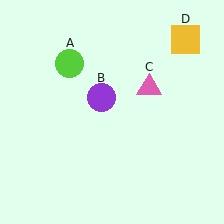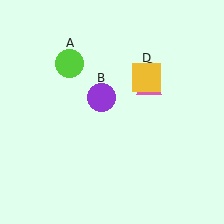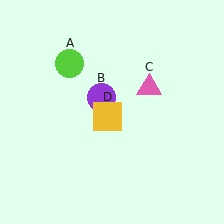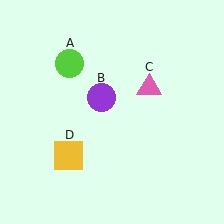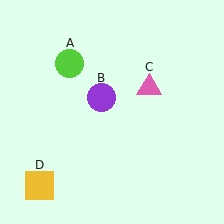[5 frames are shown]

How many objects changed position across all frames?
1 object changed position: yellow square (object D).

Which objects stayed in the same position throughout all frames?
Lime circle (object A) and purple circle (object B) and pink triangle (object C) remained stationary.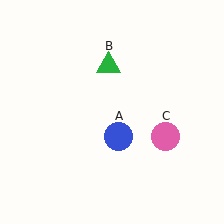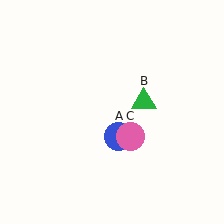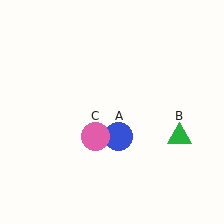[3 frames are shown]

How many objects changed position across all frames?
2 objects changed position: green triangle (object B), pink circle (object C).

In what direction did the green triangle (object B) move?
The green triangle (object B) moved down and to the right.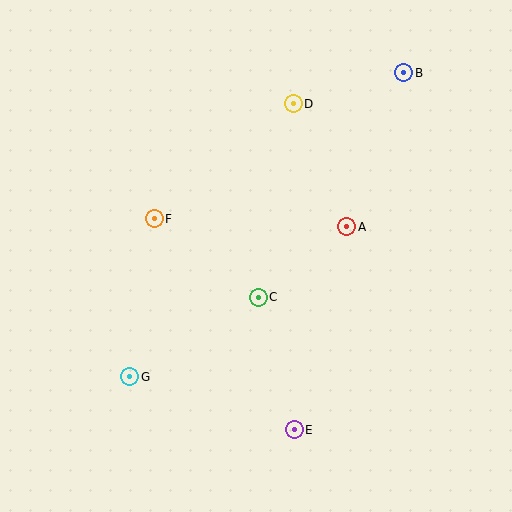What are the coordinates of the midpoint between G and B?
The midpoint between G and B is at (267, 225).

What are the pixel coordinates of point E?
Point E is at (294, 430).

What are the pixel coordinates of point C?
Point C is at (258, 297).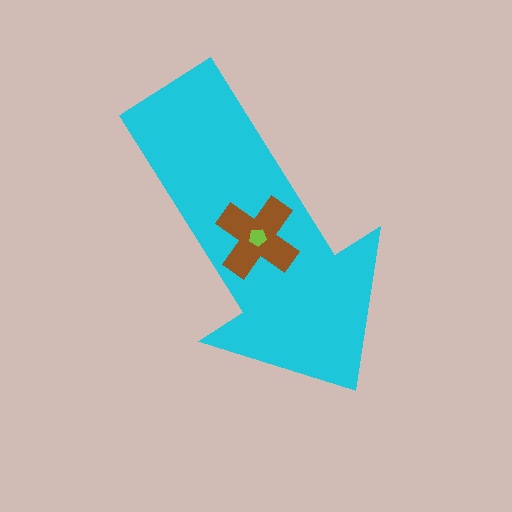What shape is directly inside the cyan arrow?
The brown cross.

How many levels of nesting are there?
3.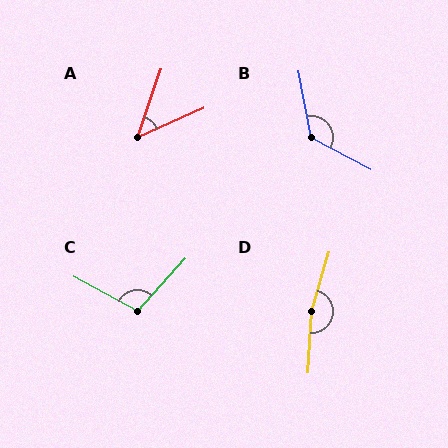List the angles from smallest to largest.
A (47°), C (104°), B (129°), D (167°).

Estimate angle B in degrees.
Approximately 129 degrees.